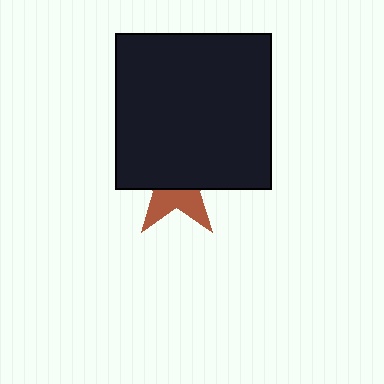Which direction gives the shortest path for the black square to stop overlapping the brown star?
Moving up gives the shortest separation.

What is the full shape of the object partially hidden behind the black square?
The partially hidden object is a brown star.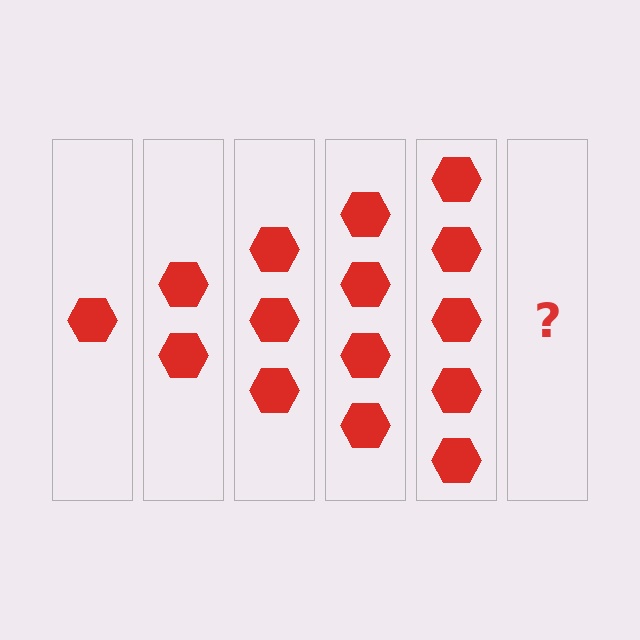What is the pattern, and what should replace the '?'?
The pattern is that each step adds one more hexagon. The '?' should be 6 hexagons.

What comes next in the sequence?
The next element should be 6 hexagons.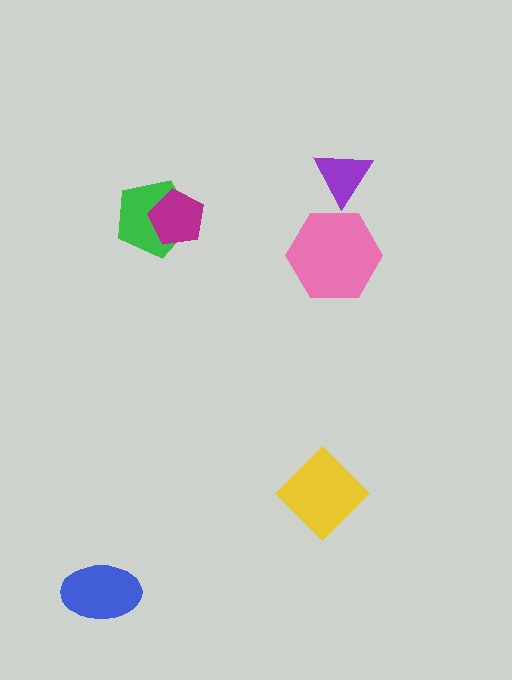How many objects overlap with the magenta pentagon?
1 object overlaps with the magenta pentagon.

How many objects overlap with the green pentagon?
1 object overlaps with the green pentagon.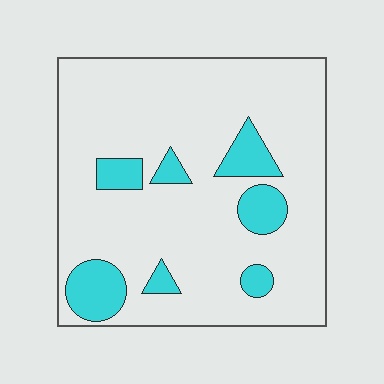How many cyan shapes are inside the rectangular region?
7.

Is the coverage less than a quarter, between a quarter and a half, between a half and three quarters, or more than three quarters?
Less than a quarter.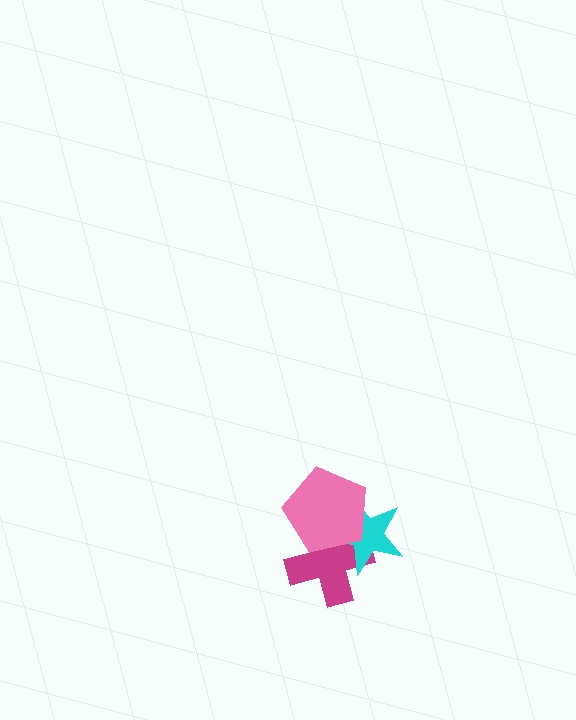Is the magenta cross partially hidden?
Yes, it is partially covered by another shape.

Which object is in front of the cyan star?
The pink pentagon is in front of the cyan star.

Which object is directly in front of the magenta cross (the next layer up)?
The cyan star is directly in front of the magenta cross.